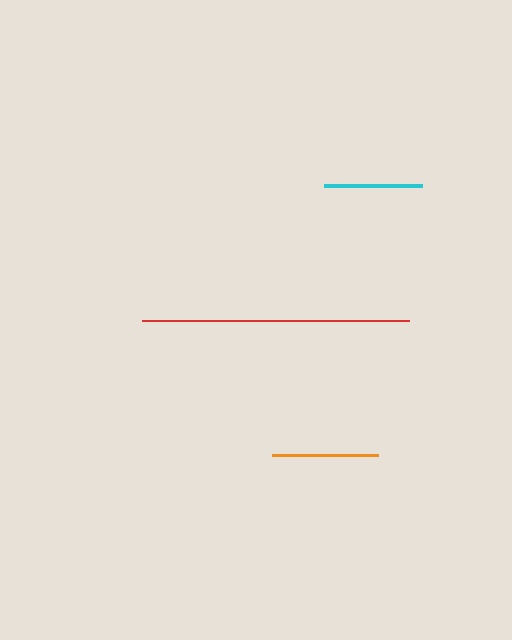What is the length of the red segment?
The red segment is approximately 266 pixels long.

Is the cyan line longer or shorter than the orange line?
The orange line is longer than the cyan line.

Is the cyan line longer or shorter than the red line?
The red line is longer than the cyan line.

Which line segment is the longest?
The red line is the longest at approximately 266 pixels.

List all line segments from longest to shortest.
From longest to shortest: red, orange, cyan.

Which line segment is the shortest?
The cyan line is the shortest at approximately 98 pixels.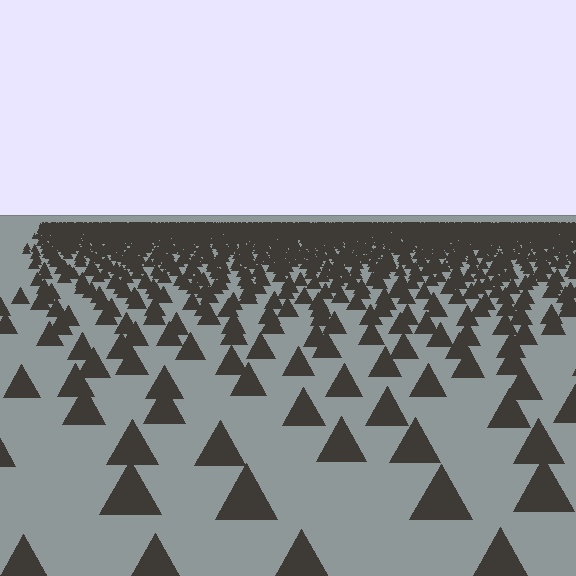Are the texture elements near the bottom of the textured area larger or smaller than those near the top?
Larger. Near the bottom, elements are closer to the viewer and appear at a bigger on-screen size.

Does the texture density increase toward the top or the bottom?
Density increases toward the top.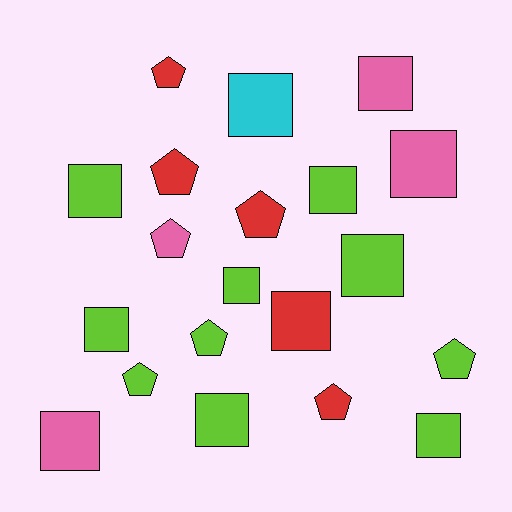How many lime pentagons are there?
There are 3 lime pentagons.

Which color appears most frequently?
Lime, with 10 objects.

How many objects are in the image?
There are 20 objects.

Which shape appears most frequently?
Square, with 12 objects.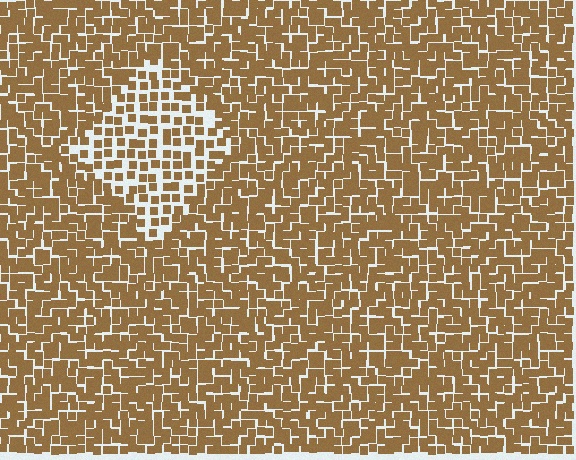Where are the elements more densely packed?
The elements are more densely packed outside the diamond boundary.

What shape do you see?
I see a diamond.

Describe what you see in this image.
The image contains small brown elements arranged at two different densities. A diamond-shaped region is visible where the elements are less densely packed than the surrounding area.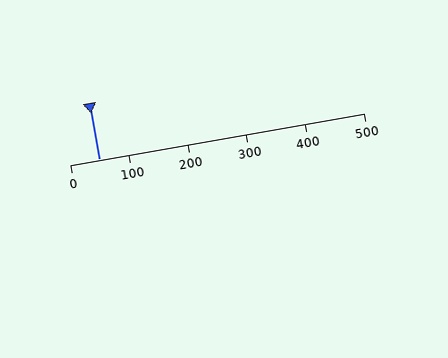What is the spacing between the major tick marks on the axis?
The major ticks are spaced 100 apart.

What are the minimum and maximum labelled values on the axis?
The axis runs from 0 to 500.